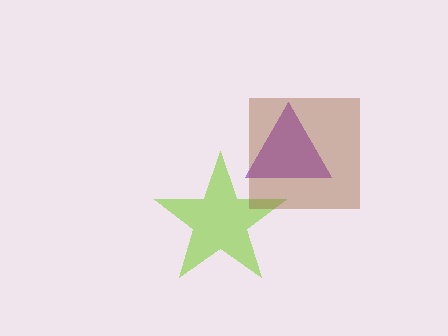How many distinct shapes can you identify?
There are 3 distinct shapes: a purple triangle, a lime star, a brown square.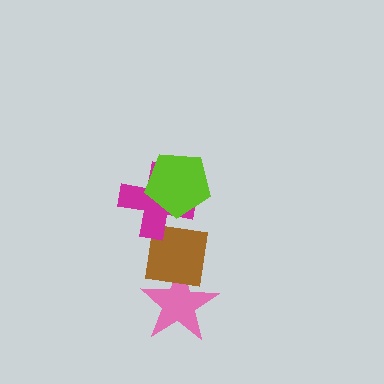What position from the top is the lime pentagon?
The lime pentagon is 1st from the top.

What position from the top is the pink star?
The pink star is 4th from the top.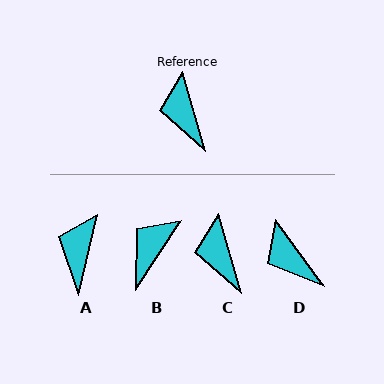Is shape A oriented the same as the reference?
No, it is off by about 29 degrees.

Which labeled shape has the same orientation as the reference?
C.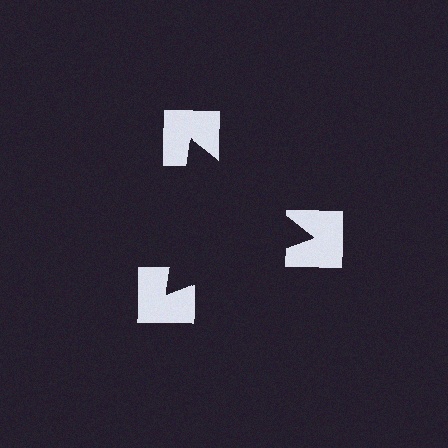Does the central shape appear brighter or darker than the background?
It typically appears slightly darker than the background, even though no actual brightness change is drawn.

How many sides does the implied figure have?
3 sides.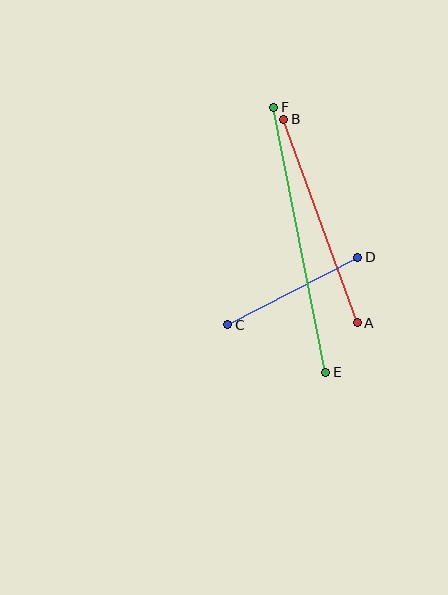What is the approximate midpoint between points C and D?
The midpoint is at approximately (293, 291) pixels.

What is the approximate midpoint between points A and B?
The midpoint is at approximately (320, 221) pixels.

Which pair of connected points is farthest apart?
Points E and F are farthest apart.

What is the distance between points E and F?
The distance is approximately 270 pixels.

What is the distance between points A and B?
The distance is approximately 216 pixels.